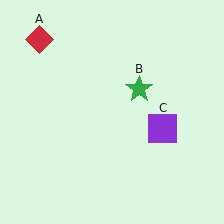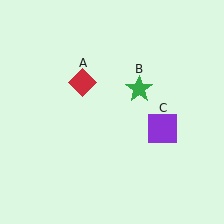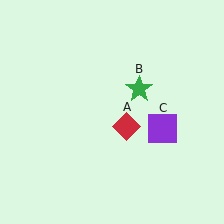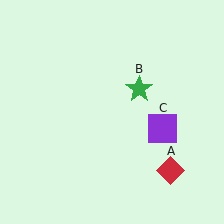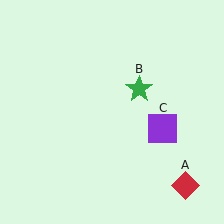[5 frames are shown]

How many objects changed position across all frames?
1 object changed position: red diamond (object A).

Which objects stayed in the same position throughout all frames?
Green star (object B) and purple square (object C) remained stationary.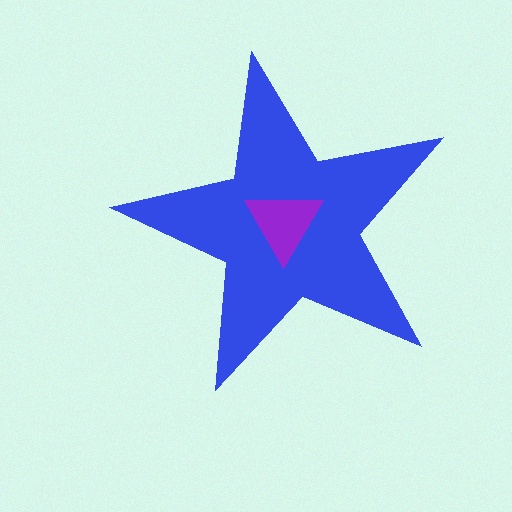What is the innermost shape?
The purple triangle.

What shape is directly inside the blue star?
The purple triangle.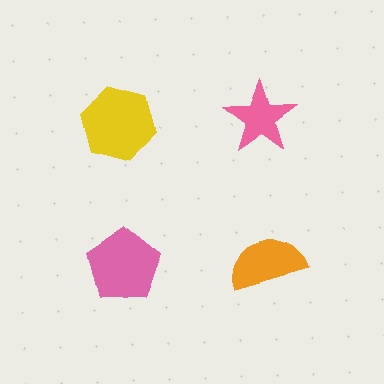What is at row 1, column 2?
A pink star.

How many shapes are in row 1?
2 shapes.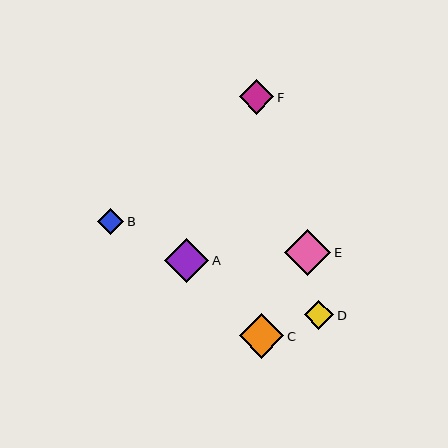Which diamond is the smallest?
Diamond B is the smallest with a size of approximately 26 pixels.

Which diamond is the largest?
Diamond E is the largest with a size of approximately 46 pixels.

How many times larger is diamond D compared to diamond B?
Diamond D is approximately 1.1 times the size of diamond B.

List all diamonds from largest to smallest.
From largest to smallest: E, C, A, F, D, B.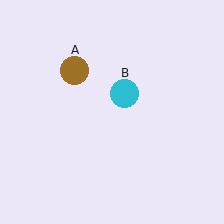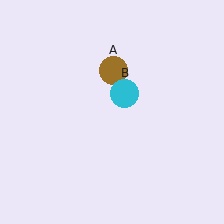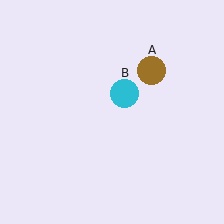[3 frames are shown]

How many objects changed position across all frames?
1 object changed position: brown circle (object A).